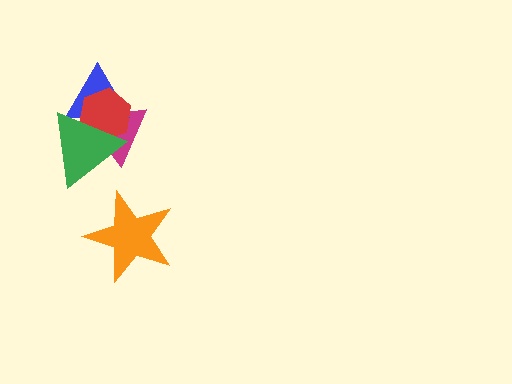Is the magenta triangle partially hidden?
Yes, it is partially covered by another shape.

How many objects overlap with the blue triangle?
3 objects overlap with the blue triangle.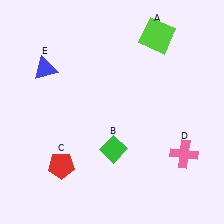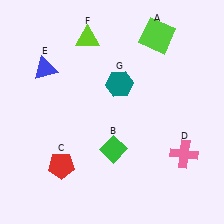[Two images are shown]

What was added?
A lime triangle (F), a teal hexagon (G) were added in Image 2.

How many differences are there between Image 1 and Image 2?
There are 2 differences between the two images.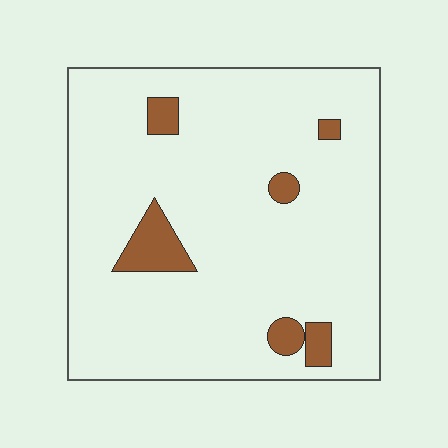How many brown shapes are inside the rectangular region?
6.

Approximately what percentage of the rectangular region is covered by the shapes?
Approximately 10%.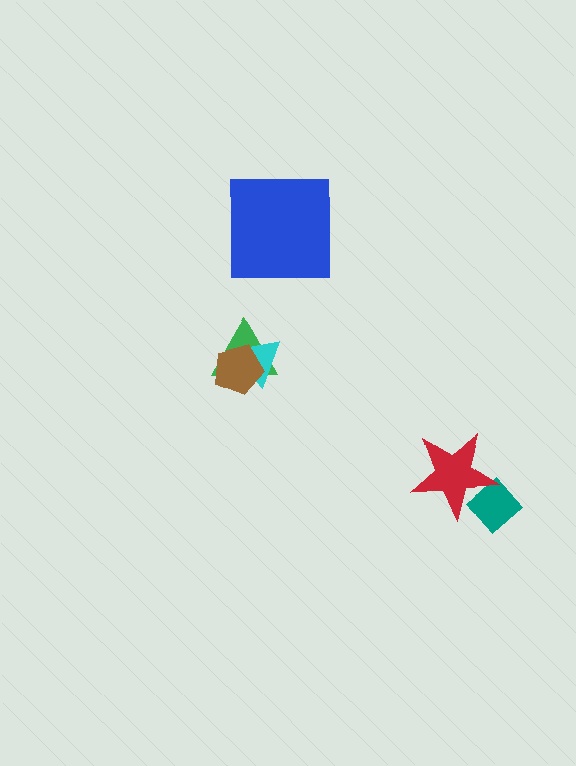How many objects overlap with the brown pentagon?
2 objects overlap with the brown pentagon.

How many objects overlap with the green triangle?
2 objects overlap with the green triangle.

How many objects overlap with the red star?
1 object overlaps with the red star.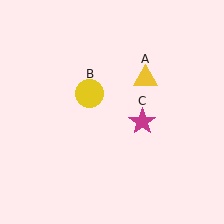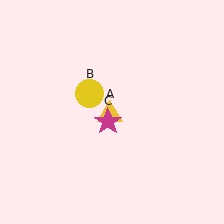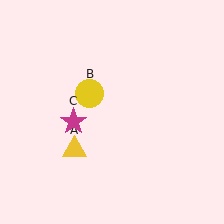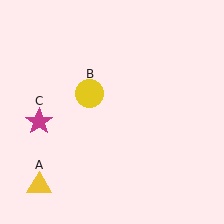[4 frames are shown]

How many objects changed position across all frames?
2 objects changed position: yellow triangle (object A), magenta star (object C).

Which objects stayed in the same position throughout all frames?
Yellow circle (object B) remained stationary.